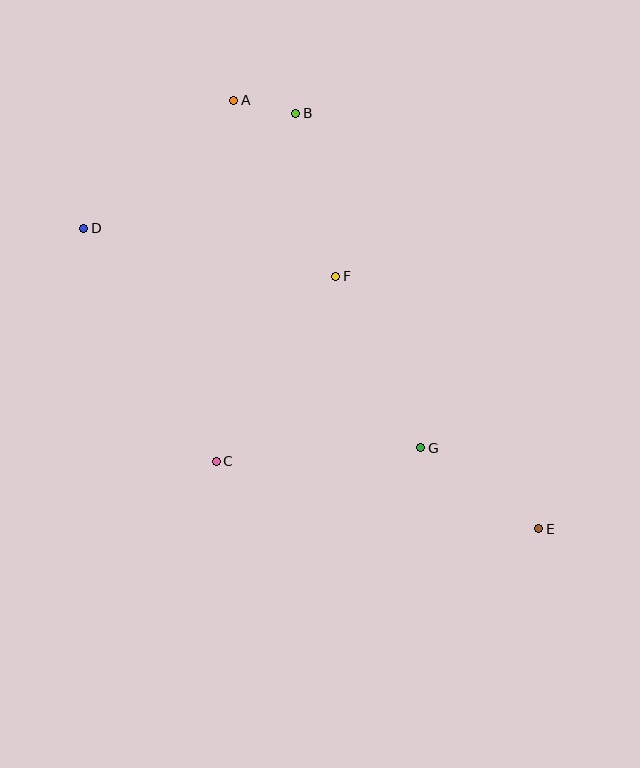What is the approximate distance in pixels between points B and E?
The distance between B and E is approximately 482 pixels.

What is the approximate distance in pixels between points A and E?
The distance between A and E is approximately 526 pixels.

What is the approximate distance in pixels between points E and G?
The distance between E and G is approximately 143 pixels.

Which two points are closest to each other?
Points A and B are closest to each other.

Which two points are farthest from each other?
Points D and E are farthest from each other.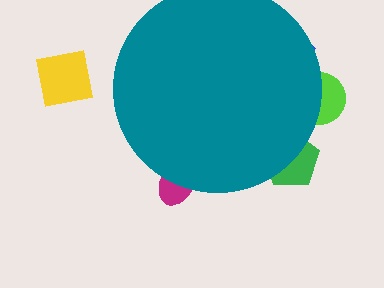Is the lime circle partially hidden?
Yes, the lime circle is partially hidden behind the teal circle.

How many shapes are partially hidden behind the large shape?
4 shapes are partially hidden.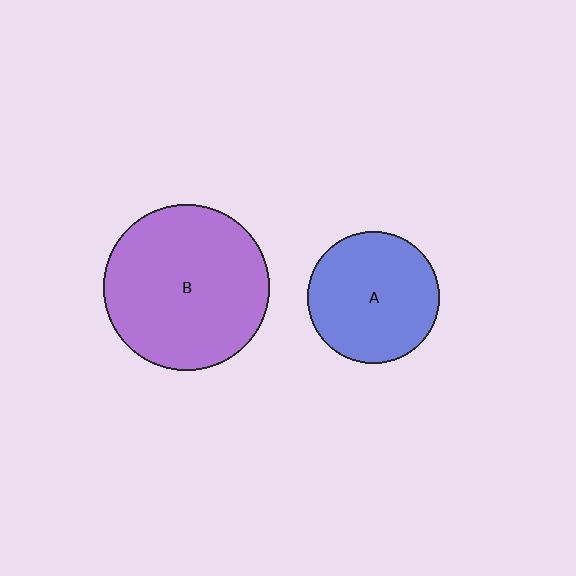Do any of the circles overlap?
No, none of the circles overlap.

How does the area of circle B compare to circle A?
Approximately 1.6 times.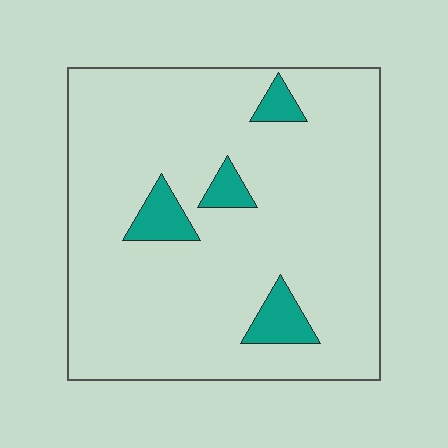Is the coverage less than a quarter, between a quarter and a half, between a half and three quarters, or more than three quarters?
Less than a quarter.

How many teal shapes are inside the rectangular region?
4.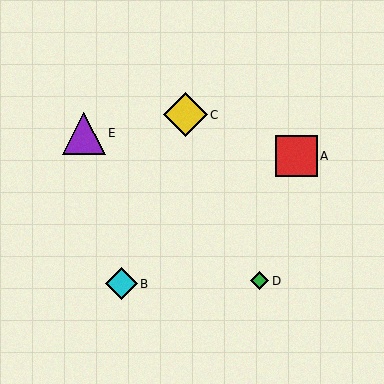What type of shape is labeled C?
Shape C is a yellow diamond.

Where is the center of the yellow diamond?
The center of the yellow diamond is at (185, 115).